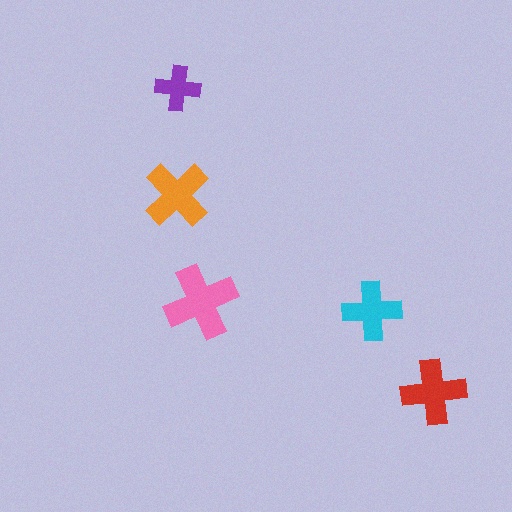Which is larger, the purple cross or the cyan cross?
The cyan one.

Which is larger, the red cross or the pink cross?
The pink one.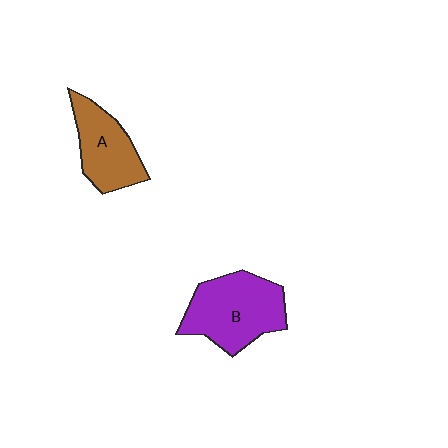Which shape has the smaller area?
Shape A (brown).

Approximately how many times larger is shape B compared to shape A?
Approximately 1.4 times.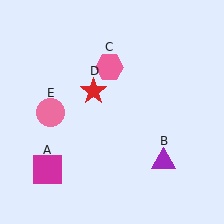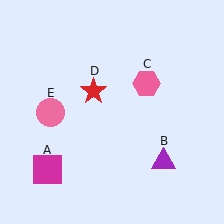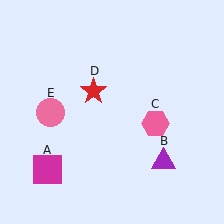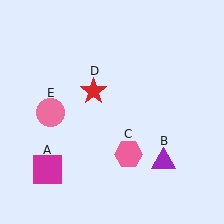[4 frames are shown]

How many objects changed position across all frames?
1 object changed position: pink hexagon (object C).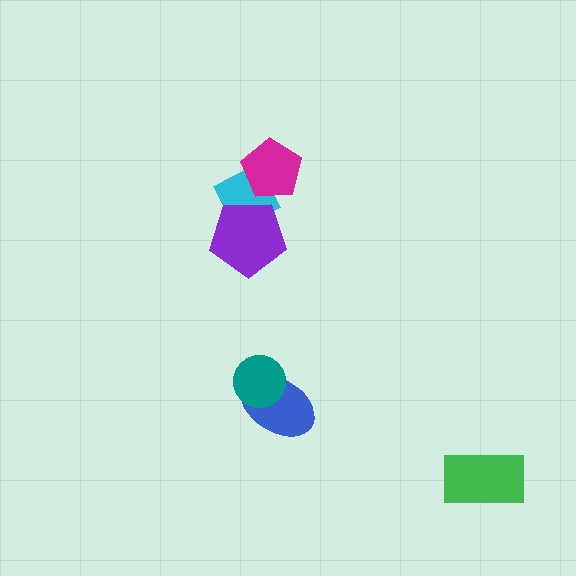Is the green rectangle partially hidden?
No, no other shape covers it.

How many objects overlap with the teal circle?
1 object overlaps with the teal circle.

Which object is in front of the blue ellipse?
The teal circle is in front of the blue ellipse.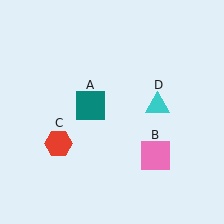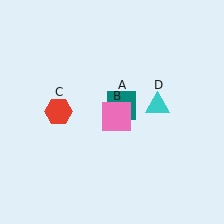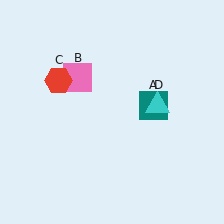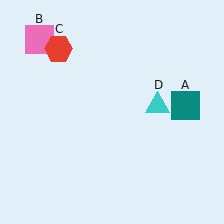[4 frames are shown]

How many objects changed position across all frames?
3 objects changed position: teal square (object A), pink square (object B), red hexagon (object C).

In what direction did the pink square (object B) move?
The pink square (object B) moved up and to the left.